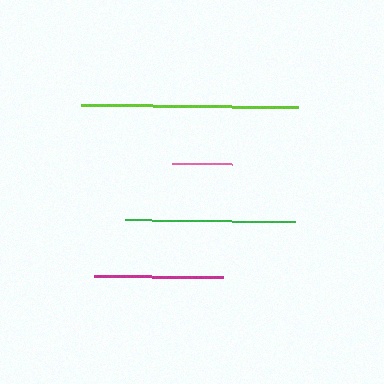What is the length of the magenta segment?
The magenta segment is approximately 129 pixels long.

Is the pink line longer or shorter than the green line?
The green line is longer than the pink line.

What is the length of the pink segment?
The pink segment is approximately 60 pixels long.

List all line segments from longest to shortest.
From longest to shortest: lime, green, magenta, pink.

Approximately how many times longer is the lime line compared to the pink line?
The lime line is approximately 3.6 times the length of the pink line.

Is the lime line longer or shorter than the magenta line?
The lime line is longer than the magenta line.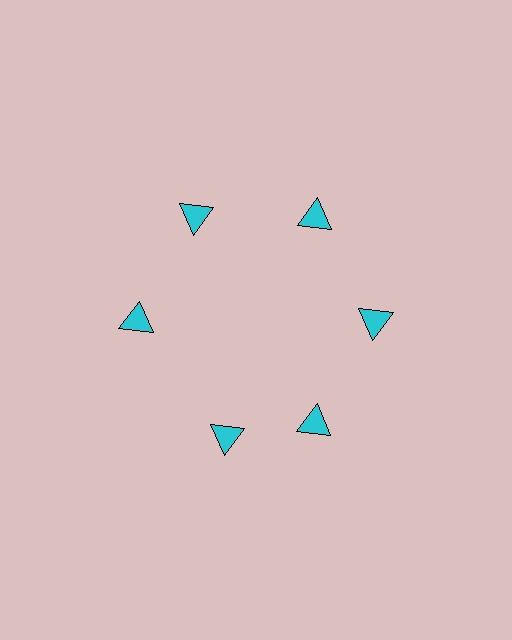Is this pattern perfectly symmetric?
No. The 6 cyan triangles are arranged in a ring, but one element near the 7 o'clock position is rotated out of alignment along the ring, breaking the 6-fold rotational symmetry.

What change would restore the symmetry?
The symmetry would be restored by rotating it back into even spacing with its neighbors so that all 6 triangles sit at equal angles and equal distance from the center.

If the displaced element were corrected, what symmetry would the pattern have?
It would have 6-fold rotational symmetry — the pattern would map onto itself every 60 degrees.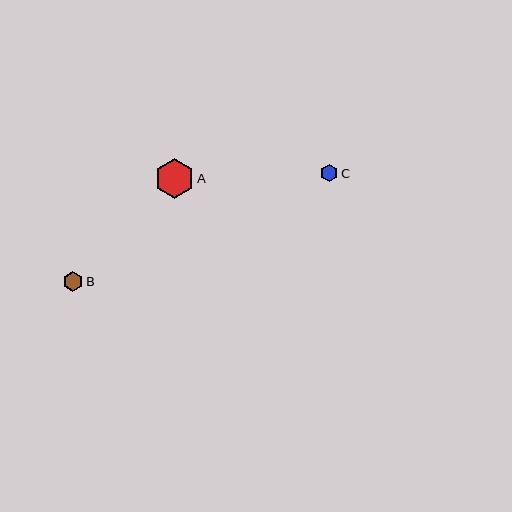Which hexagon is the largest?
Hexagon A is the largest with a size of approximately 40 pixels.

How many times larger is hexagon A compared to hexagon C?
Hexagon A is approximately 2.3 times the size of hexagon C.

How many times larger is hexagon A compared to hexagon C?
Hexagon A is approximately 2.3 times the size of hexagon C.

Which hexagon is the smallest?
Hexagon C is the smallest with a size of approximately 18 pixels.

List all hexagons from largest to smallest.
From largest to smallest: A, B, C.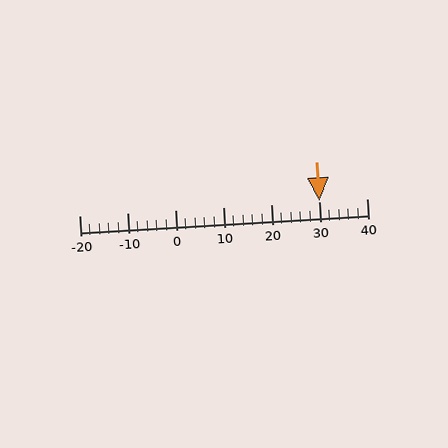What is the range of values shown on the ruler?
The ruler shows values from -20 to 40.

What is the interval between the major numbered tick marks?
The major tick marks are spaced 10 units apart.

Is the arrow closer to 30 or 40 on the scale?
The arrow is closer to 30.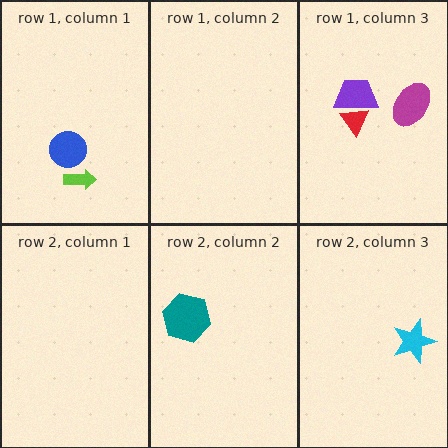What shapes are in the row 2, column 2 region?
The teal hexagon.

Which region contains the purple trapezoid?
The row 1, column 3 region.